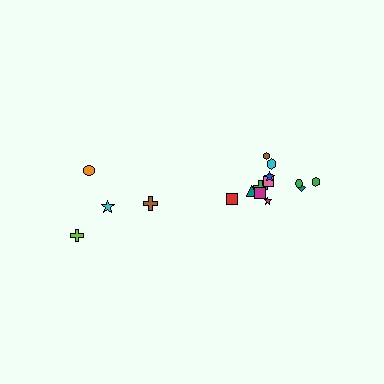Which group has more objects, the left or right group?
The right group.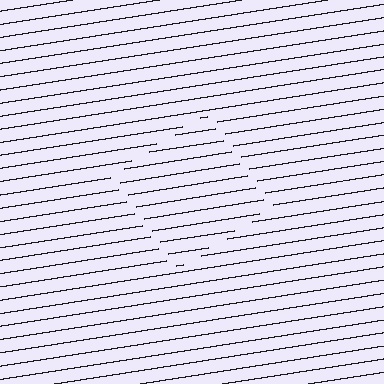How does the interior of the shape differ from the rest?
The interior of the shape contains the same grating, shifted by half a period — the contour is defined by the phase discontinuity where line-ends from the inner and outer gratings abut.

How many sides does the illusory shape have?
4 sides — the line-ends trace a square.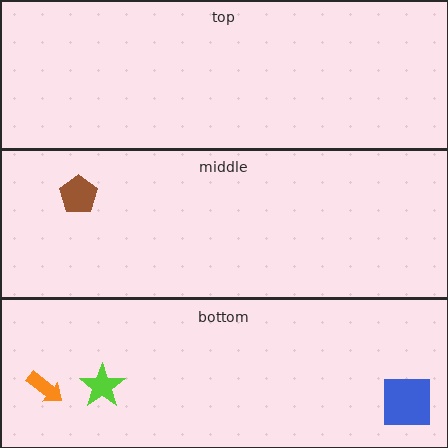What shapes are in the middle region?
The brown pentagon.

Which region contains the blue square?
The bottom region.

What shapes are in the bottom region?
The blue square, the orange arrow, the lime star.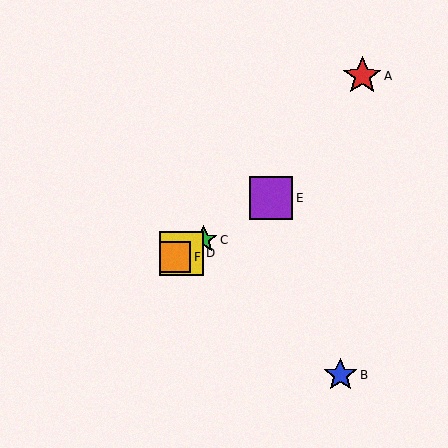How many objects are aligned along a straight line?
4 objects (C, D, E, F) are aligned along a straight line.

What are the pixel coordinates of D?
Object D is at (181, 253).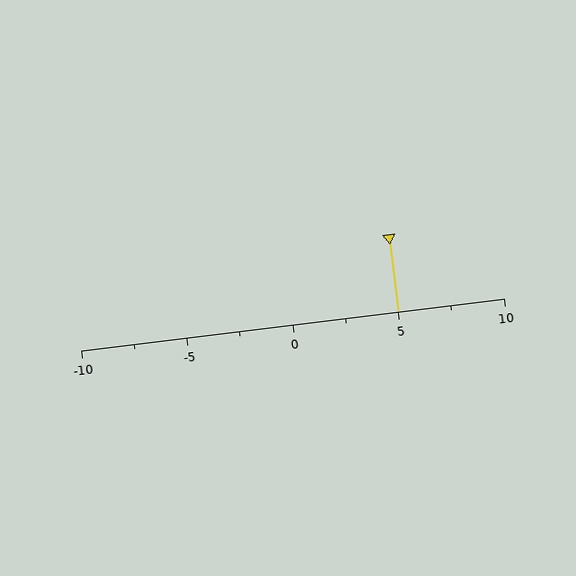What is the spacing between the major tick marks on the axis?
The major ticks are spaced 5 apart.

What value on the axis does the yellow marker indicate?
The marker indicates approximately 5.